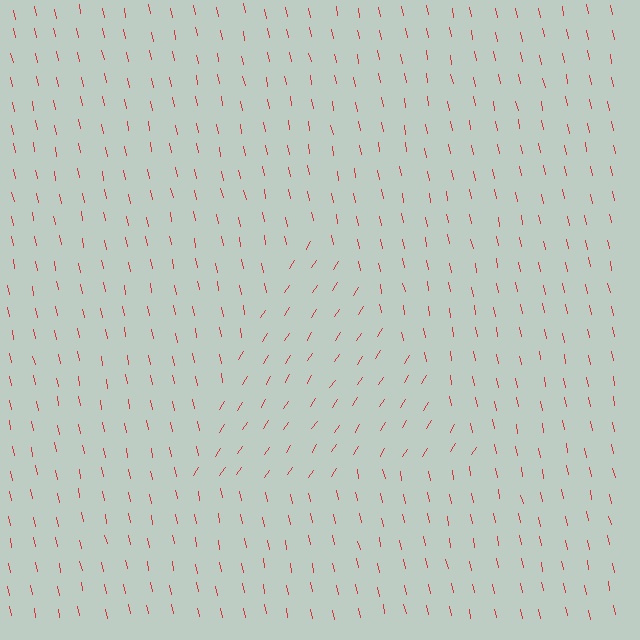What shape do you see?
I see a triangle.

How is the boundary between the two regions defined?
The boundary is defined purely by a change in line orientation (approximately 45 degrees difference). All lines are the same color and thickness.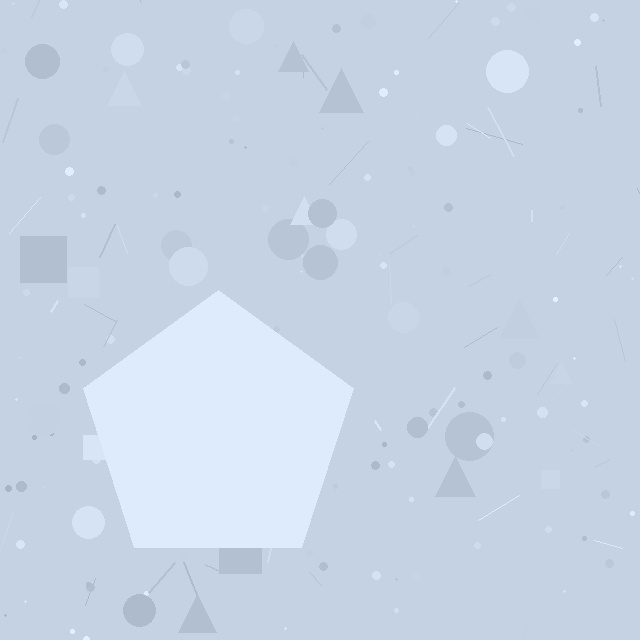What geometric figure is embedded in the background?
A pentagon is embedded in the background.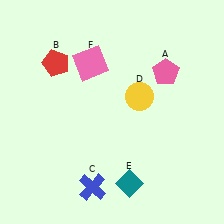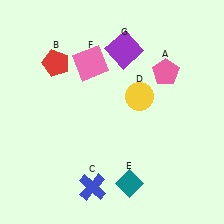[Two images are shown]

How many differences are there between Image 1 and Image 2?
There is 1 difference between the two images.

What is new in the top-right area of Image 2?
A purple square (G) was added in the top-right area of Image 2.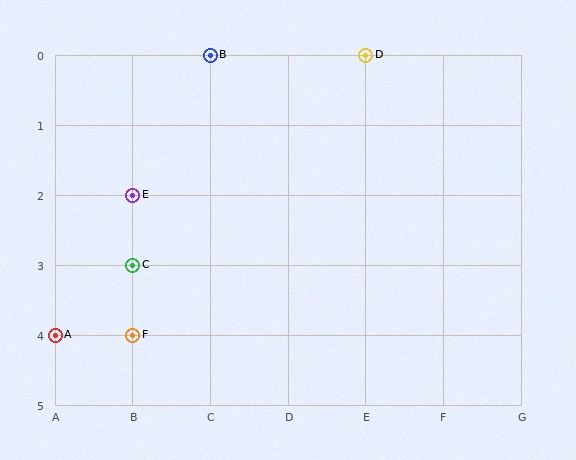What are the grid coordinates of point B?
Point B is at grid coordinates (C, 0).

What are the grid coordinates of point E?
Point E is at grid coordinates (B, 2).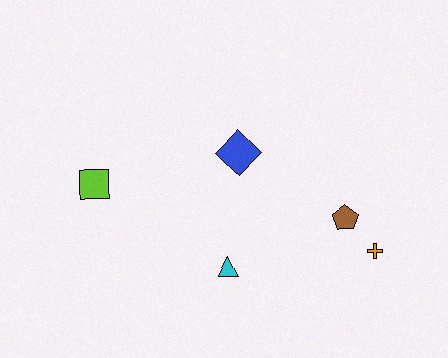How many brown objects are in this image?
There is 1 brown object.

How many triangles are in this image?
There is 1 triangle.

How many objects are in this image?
There are 5 objects.